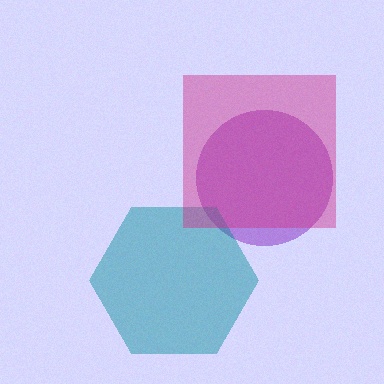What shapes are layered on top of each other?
The layered shapes are: a purple circle, a teal hexagon, a magenta square.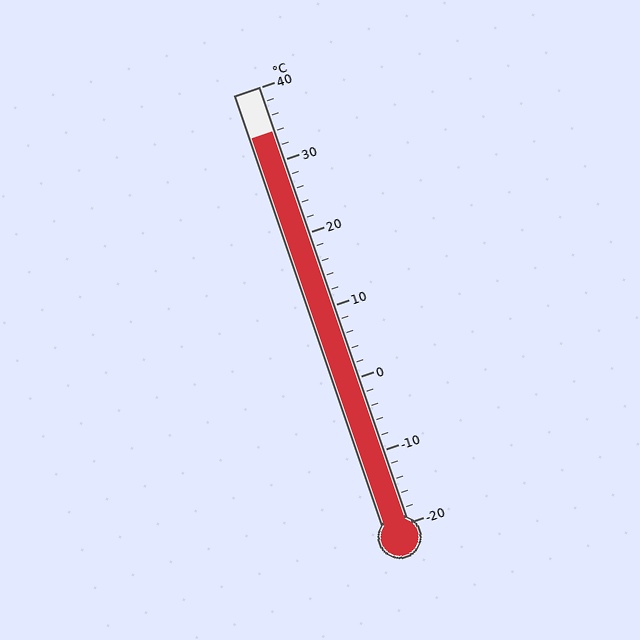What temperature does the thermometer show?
The thermometer shows approximately 34°C.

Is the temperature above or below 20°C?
The temperature is above 20°C.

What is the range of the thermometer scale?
The thermometer scale ranges from -20°C to 40°C.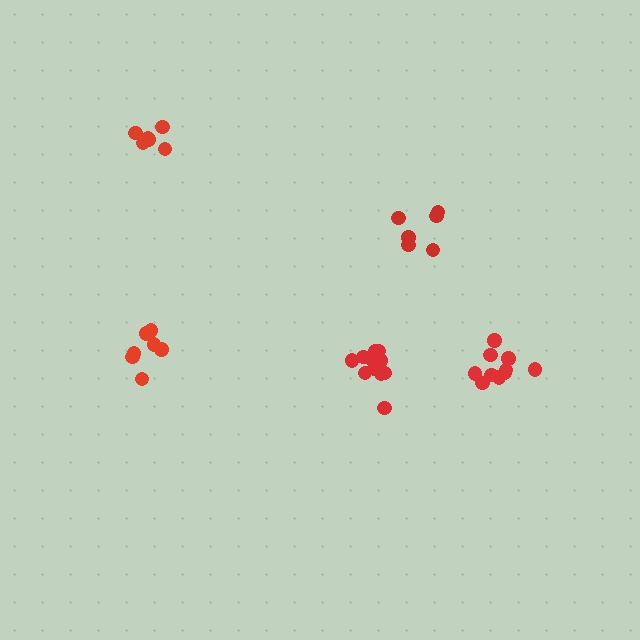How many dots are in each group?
Group 1: 12 dots, Group 2: 6 dots, Group 3: 7 dots, Group 4: 6 dots, Group 5: 10 dots (41 total).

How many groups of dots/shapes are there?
There are 5 groups.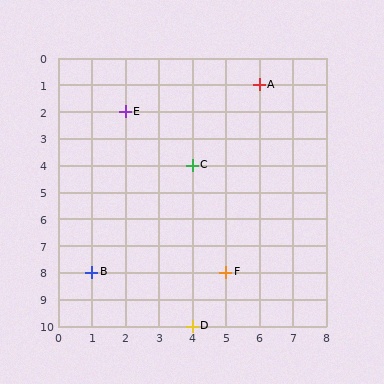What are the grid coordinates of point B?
Point B is at grid coordinates (1, 8).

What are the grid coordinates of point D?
Point D is at grid coordinates (4, 10).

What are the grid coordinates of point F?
Point F is at grid coordinates (5, 8).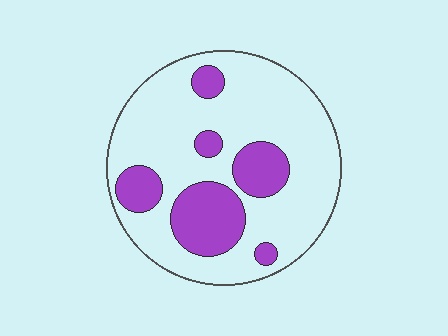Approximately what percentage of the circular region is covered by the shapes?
Approximately 25%.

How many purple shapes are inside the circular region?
6.